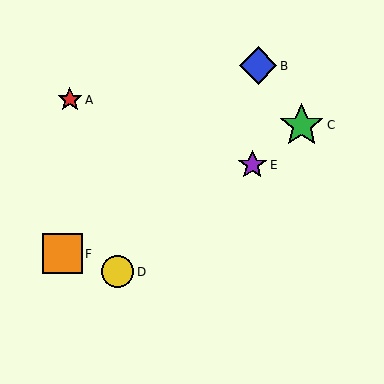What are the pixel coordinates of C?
Object C is at (302, 125).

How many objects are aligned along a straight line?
3 objects (C, D, E) are aligned along a straight line.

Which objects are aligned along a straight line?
Objects C, D, E are aligned along a straight line.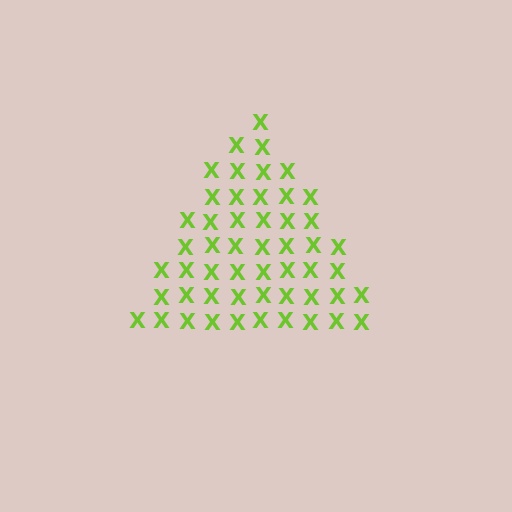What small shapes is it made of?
It is made of small letter X's.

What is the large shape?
The large shape is a triangle.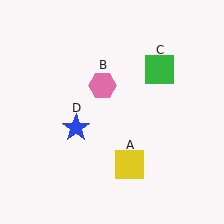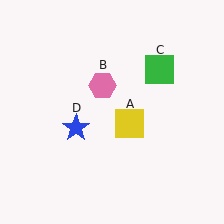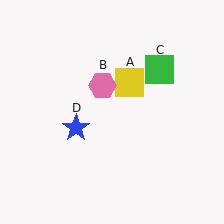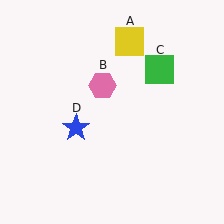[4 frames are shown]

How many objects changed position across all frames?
1 object changed position: yellow square (object A).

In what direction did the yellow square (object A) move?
The yellow square (object A) moved up.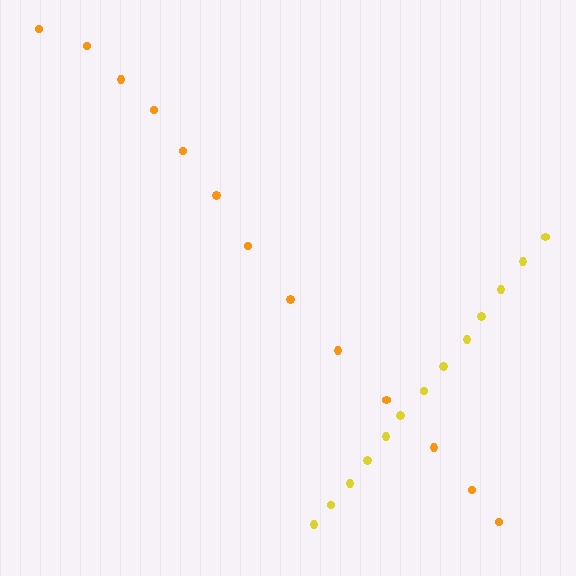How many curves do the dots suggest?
There are 2 distinct paths.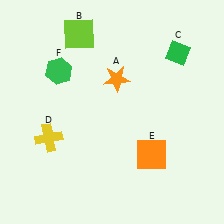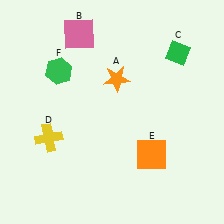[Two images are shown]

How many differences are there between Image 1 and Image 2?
There is 1 difference between the two images.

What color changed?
The square (B) changed from lime in Image 1 to pink in Image 2.